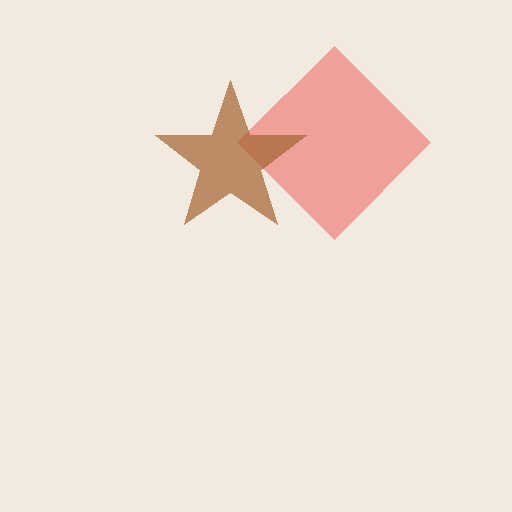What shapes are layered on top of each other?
The layered shapes are: a red diamond, a brown star.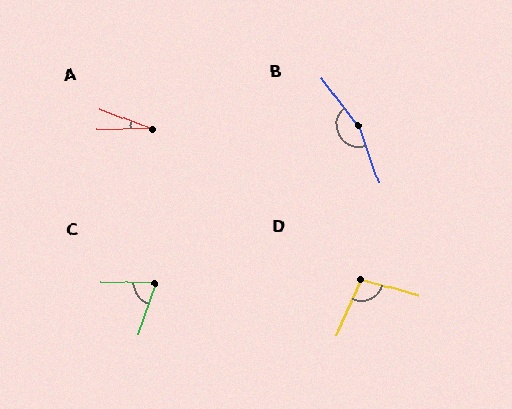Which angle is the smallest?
A, at approximately 22 degrees.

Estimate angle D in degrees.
Approximately 98 degrees.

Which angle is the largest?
B, at approximately 162 degrees.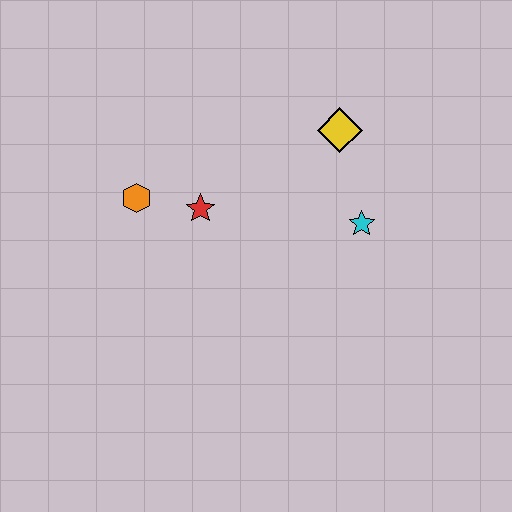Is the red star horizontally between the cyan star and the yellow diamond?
No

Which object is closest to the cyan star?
The yellow diamond is closest to the cyan star.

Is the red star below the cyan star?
No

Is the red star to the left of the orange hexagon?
No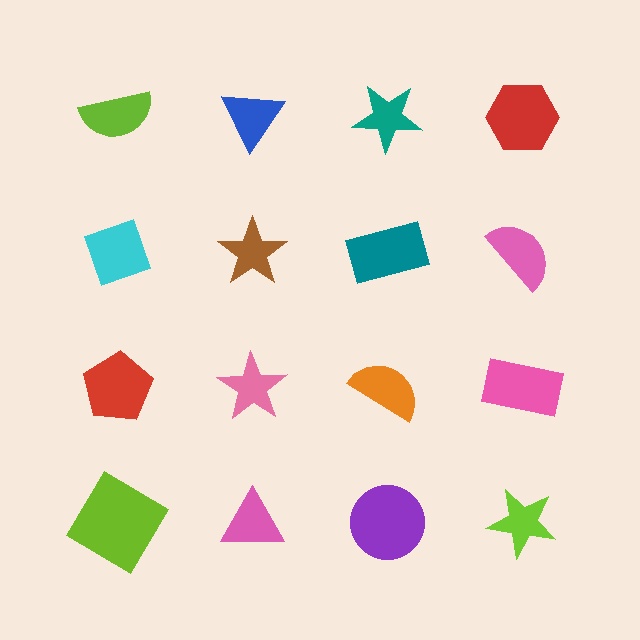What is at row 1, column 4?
A red hexagon.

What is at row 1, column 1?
A lime semicircle.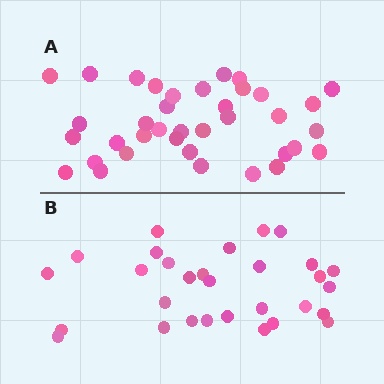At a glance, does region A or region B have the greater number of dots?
Region A (the top region) has more dots.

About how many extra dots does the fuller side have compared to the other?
Region A has roughly 8 or so more dots than region B.